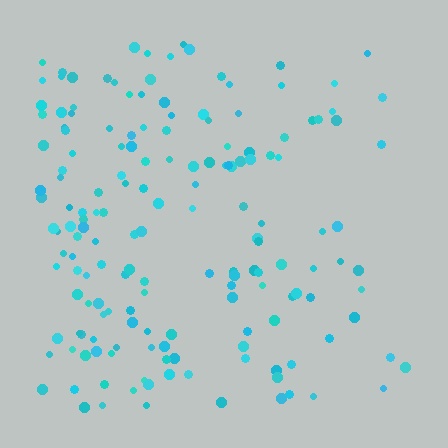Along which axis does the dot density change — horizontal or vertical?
Horizontal.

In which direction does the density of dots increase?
From right to left, with the left side densest.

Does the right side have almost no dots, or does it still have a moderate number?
Still a moderate number, just noticeably fewer than the left.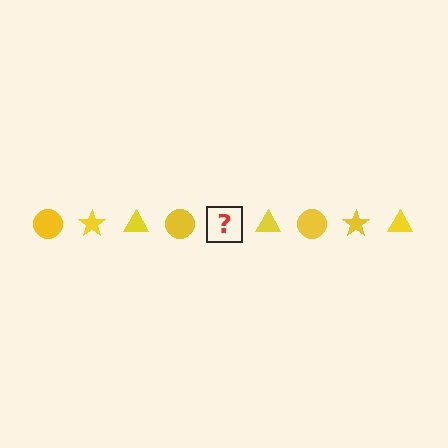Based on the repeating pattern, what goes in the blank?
The blank should be a yellow star.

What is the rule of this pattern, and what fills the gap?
The rule is that the pattern cycles through circle, star, triangle shapes in yellow. The gap should be filled with a yellow star.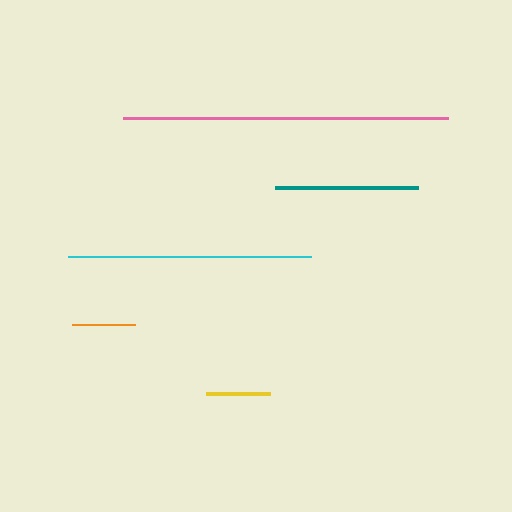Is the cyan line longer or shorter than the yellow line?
The cyan line is longer than the yellow line.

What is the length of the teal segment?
The teal segment is approximately 143 pixels long.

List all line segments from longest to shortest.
From longest to shortest: pink, cyan, teal, yellow, orange.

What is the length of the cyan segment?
The cyan segment is approximately 243 pixels long.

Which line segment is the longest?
The pink line is the longest at approximately 325 pixels.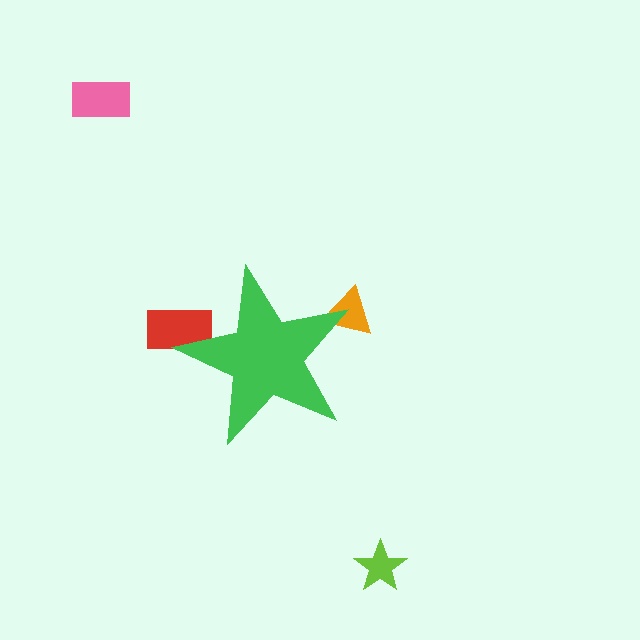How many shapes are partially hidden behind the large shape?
2 shapes are partially hidden.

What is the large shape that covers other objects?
A green star.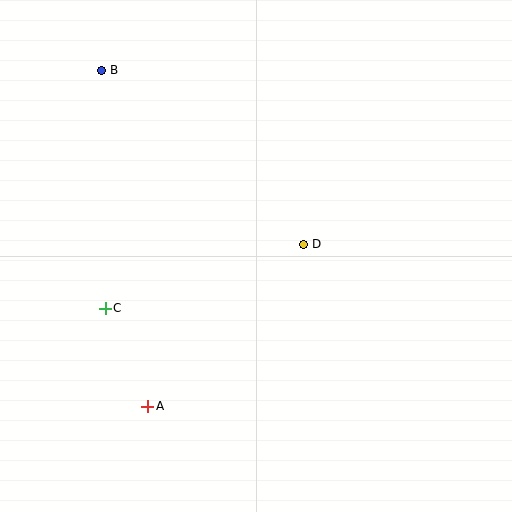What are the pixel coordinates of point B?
Point B is at (102, 70).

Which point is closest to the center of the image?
Point D at (304, 244) is closest to the center.